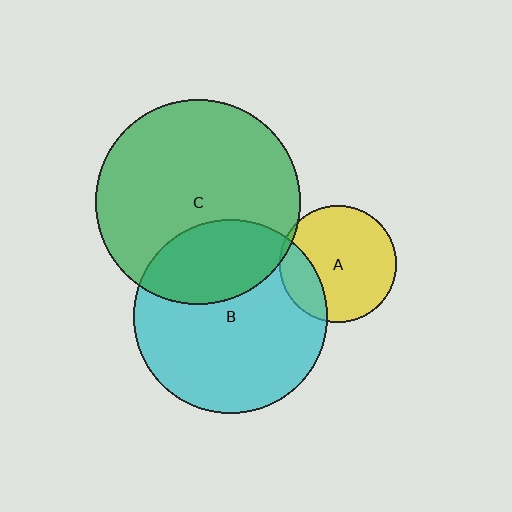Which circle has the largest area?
Circle C (green).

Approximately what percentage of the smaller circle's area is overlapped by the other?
Approximately 30%.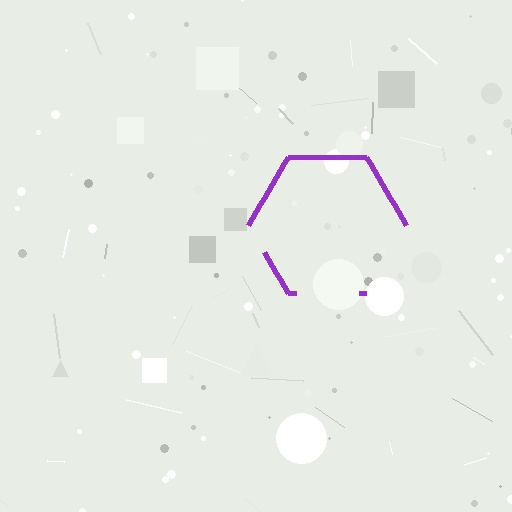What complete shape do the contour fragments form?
The contour fragments form a hexagon.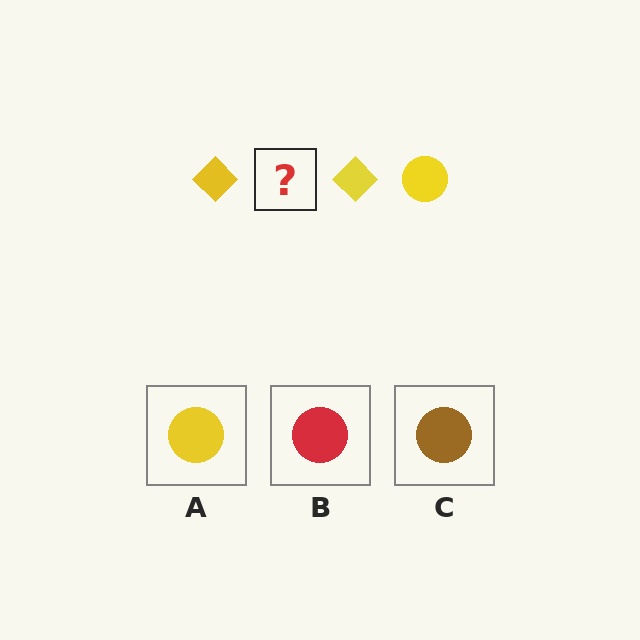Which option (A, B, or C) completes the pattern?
A.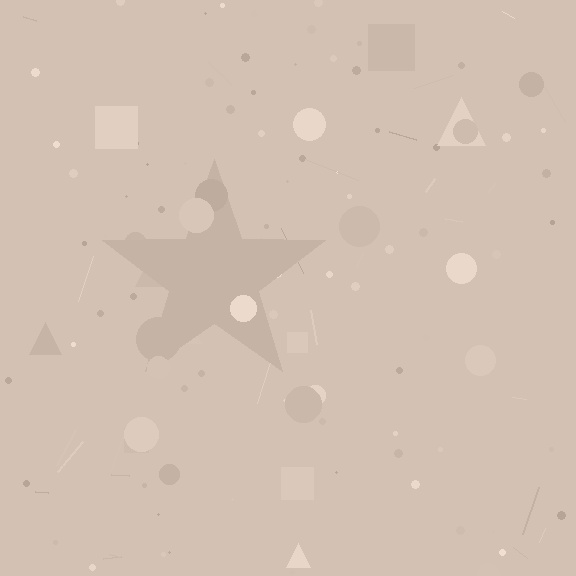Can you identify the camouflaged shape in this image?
The camouflaged shape is a star.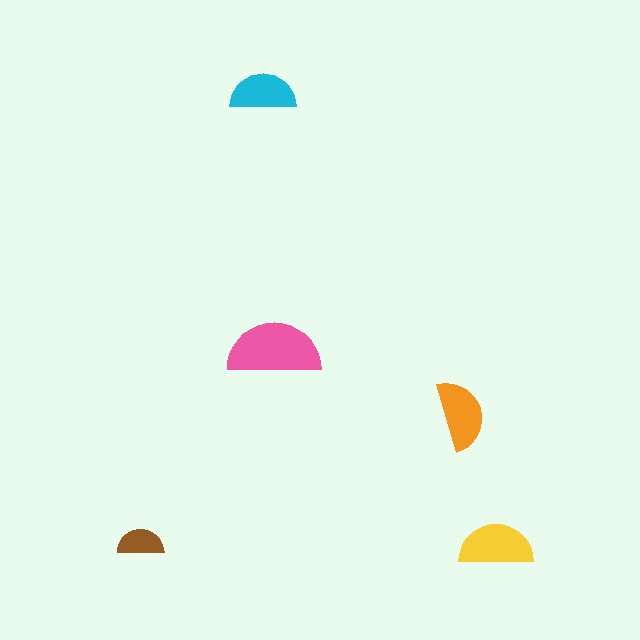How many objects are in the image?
There are 5 objects in the image.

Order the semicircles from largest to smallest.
the pink one, the yellow one, the orange one, the cyan one, the brown one.